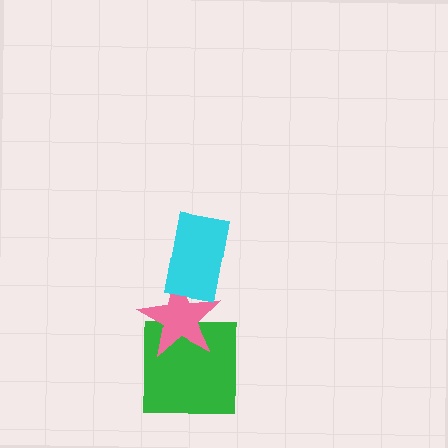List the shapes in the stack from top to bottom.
From top to bottom: the cyan rectangle, the pink star, the green square.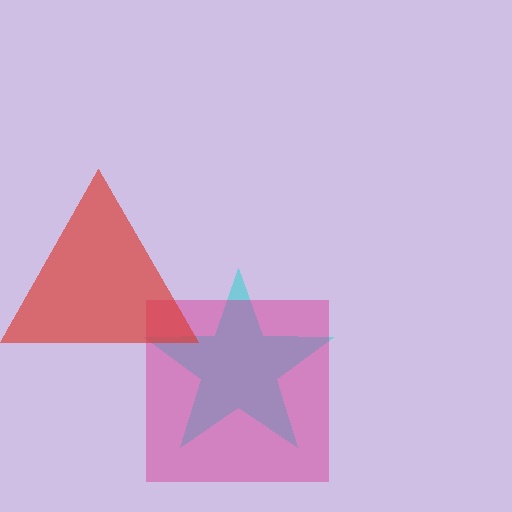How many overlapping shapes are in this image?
There are 3 overlapping shapes in the image.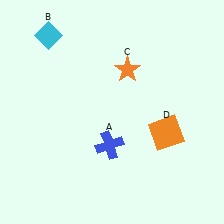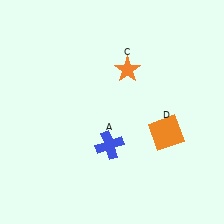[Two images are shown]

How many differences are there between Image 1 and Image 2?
There is 1 difference between the two images.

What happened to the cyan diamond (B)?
The cyan diamond (B) was removed in Image 2. It was in the top-left area of Image 1.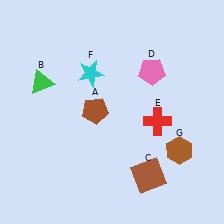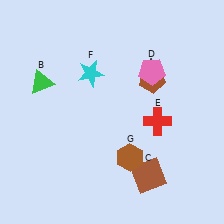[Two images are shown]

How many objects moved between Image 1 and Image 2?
2 objects moved between the two images.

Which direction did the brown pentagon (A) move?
The brown pentagon (A) moved right.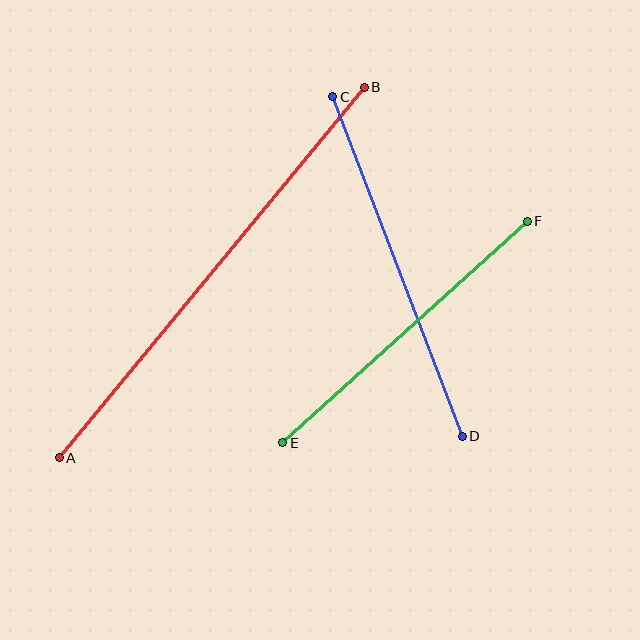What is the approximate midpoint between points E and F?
The midpoint is at approximately (405, 332) pixels.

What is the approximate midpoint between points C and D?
The midpoint is at approximately (397, 266) pixels.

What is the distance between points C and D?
The distance is approximately 363 pixels.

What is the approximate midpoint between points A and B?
The midpoint is at approximately (212, 273) pixels.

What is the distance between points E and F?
The distance is approximately 330 pixels.